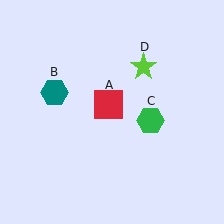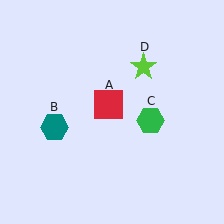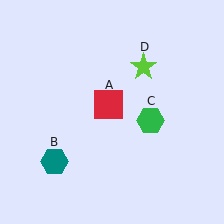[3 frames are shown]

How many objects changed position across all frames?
1 object changed position: teal hexagon (object B).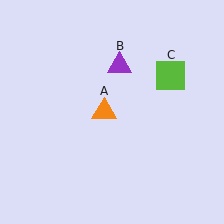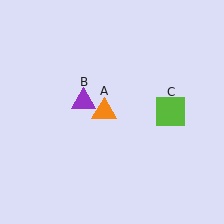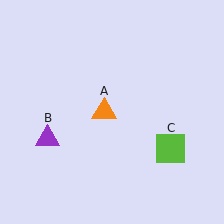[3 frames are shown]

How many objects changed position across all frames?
2 objects changed position: purple triangle (object B), lime square (object C).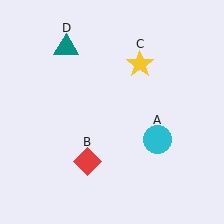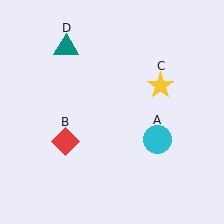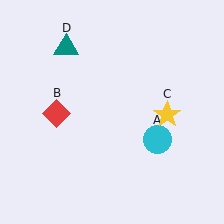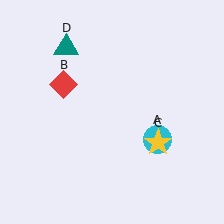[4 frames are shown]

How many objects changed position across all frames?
2 objects changed position: red diamond (object B), yellow star (object C).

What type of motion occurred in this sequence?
The red diamond (object B), yellow star (object C) rotated clockwise around the center of the scene.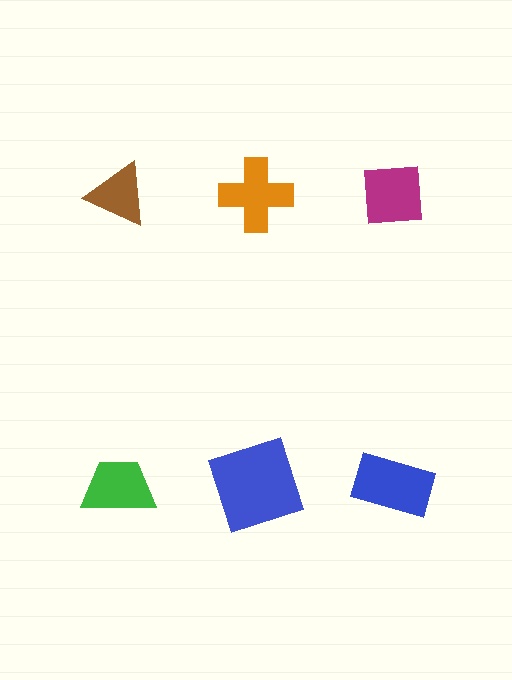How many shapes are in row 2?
3 shapes.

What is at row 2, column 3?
A blue rectangle.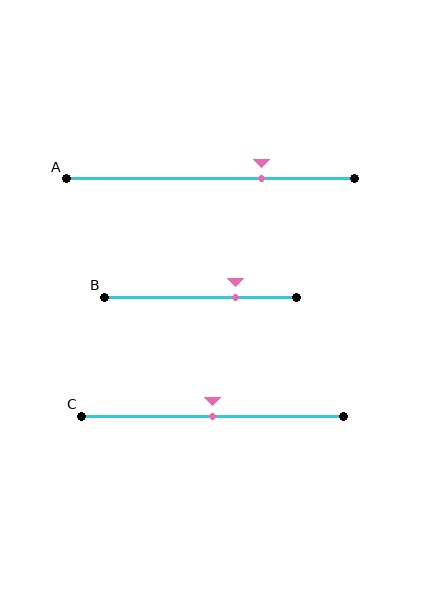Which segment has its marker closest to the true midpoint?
Segment C has its marker closest to the true midpoint.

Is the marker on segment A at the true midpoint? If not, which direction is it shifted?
No, the marker on segment A is shifted to the right by about 18% of the segment length.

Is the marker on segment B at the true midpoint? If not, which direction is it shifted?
No, the marker on segment B is shifted to the right by about 18% of the segment length.